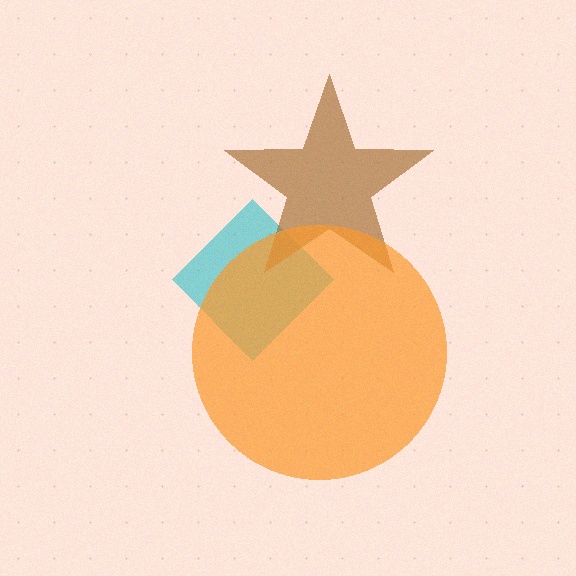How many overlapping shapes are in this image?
There are 3 overlapping shapes in the image.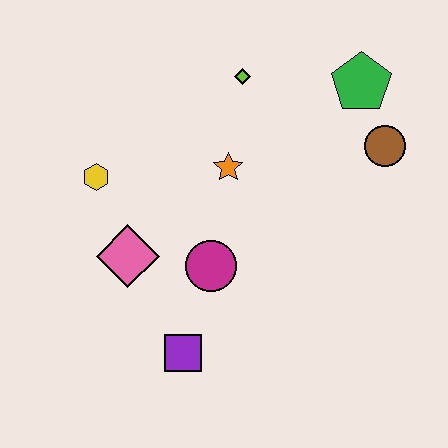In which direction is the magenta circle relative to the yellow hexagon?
The magenta circle is to the right of the yellow hexagon.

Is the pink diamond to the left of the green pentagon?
Yes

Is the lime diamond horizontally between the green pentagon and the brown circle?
No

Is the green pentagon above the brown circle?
Yes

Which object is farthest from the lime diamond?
The purple square is farthest from the lime diamond.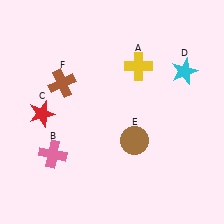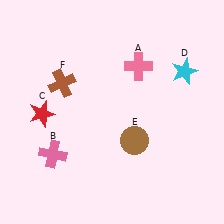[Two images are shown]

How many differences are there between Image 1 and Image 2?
There is 1 difference between the two images.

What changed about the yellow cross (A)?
In Image 1, A is yellow. In Image 2, it changed to pink.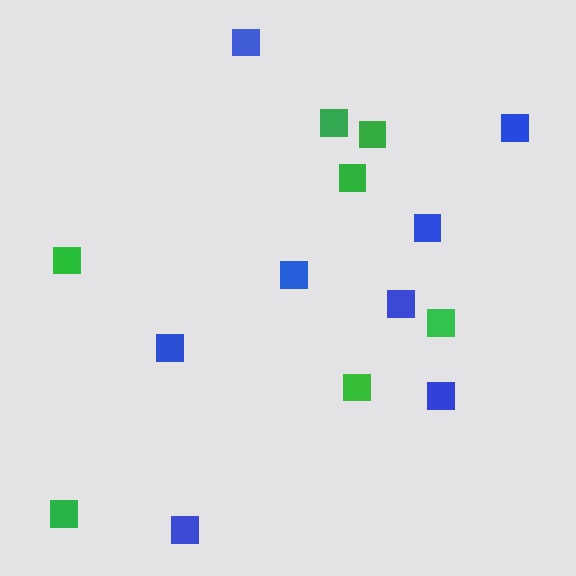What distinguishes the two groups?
There are 2 groups: one group of green squares (7) and one group of blue squares (8).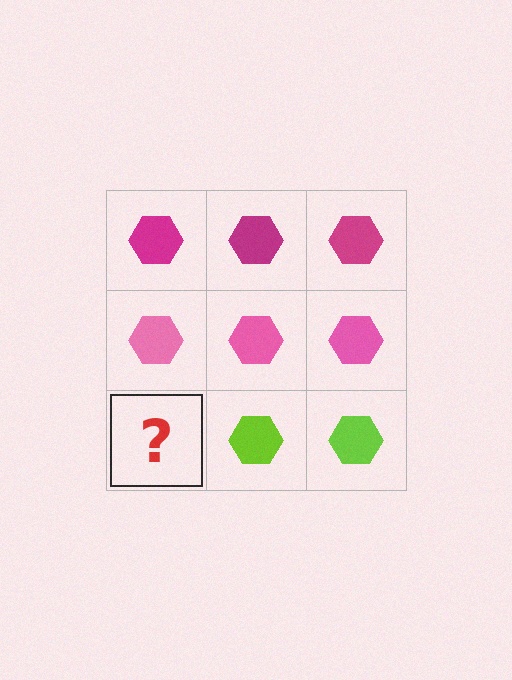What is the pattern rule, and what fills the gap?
The rule is that each row has a consistent color. The gap should be filled with a lime hexagon.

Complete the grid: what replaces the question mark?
The question mark should be replaced with a lime hexagon.